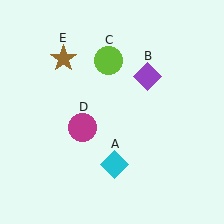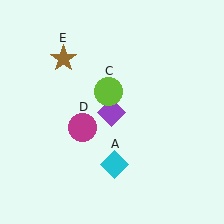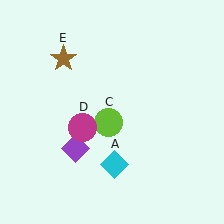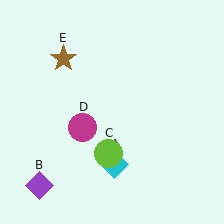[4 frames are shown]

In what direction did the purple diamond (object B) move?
The purple diamond (object B) moved down and to the left.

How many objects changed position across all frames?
2 objects changed position: purple diamond (object B), lime circle (object C).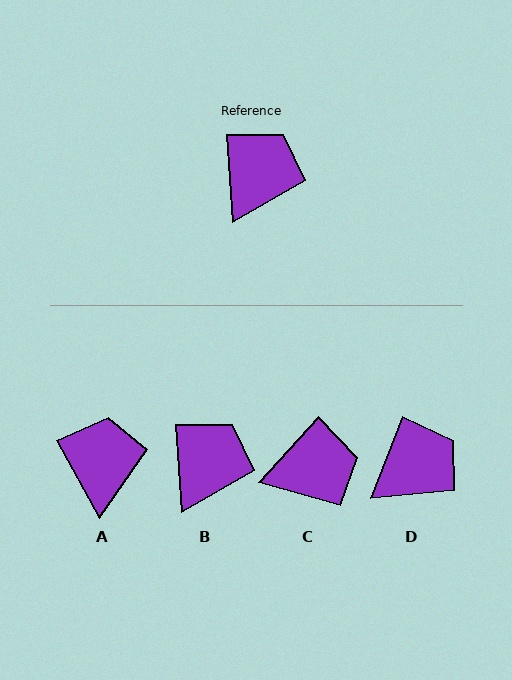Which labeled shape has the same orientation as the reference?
B.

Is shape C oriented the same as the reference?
No, it is off by about 46 degrees.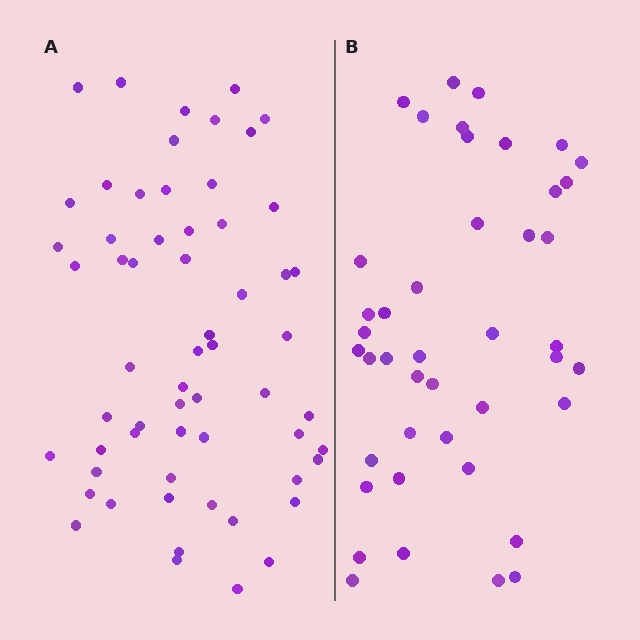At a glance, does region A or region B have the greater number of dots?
Region A (the left region) has more dots.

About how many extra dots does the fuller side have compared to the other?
Region A has approximately 15 more dots than region B.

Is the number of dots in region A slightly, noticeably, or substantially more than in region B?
Region A has noticeably more, but not dramatically so. The ratio is roughly 1.4 to 1.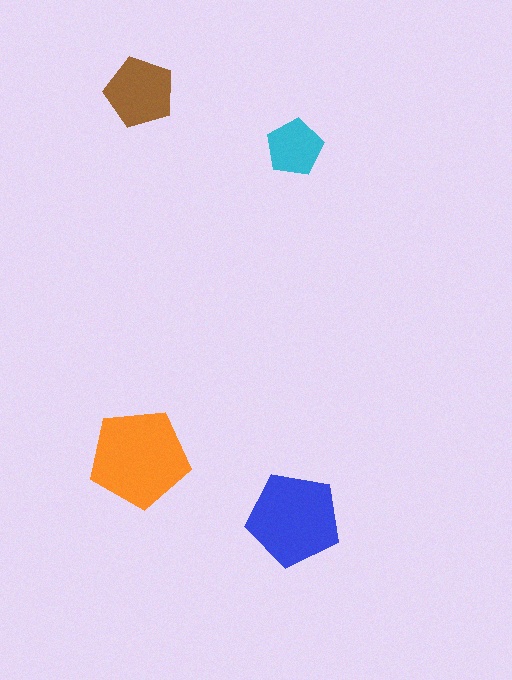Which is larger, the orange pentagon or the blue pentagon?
The orange one.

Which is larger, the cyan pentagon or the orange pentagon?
The orange one.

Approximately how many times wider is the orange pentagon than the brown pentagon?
About 1.5 times wider.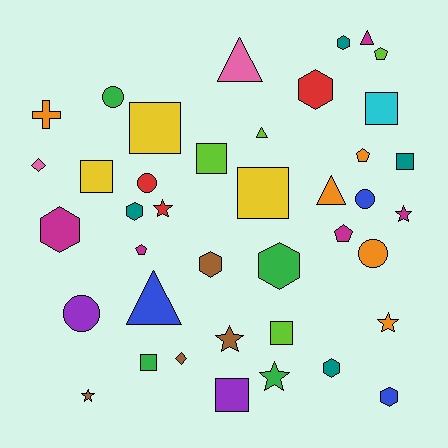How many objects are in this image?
There are 40 objects.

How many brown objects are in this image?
There are 4 brown objects.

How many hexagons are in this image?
There are 8 hexagons.